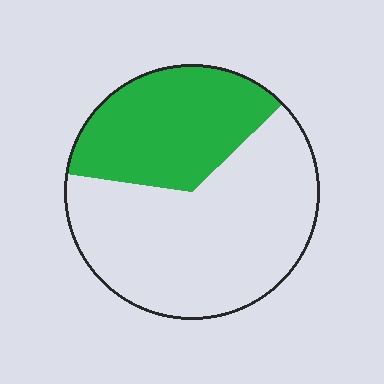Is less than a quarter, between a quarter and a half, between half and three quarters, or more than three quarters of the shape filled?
Between a quarter and a half.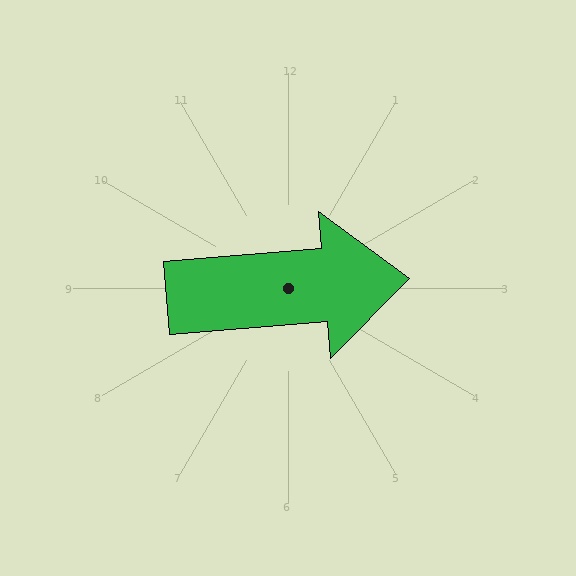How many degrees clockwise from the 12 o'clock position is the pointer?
Approximately 85 degrees.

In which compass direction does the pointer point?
East.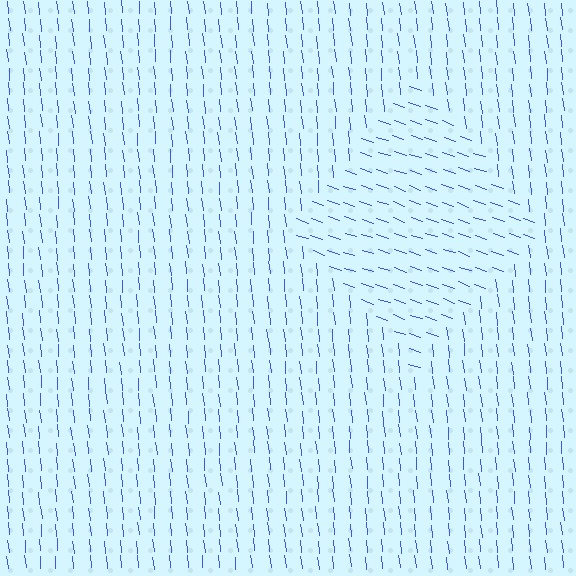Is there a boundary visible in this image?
Yes, there is a texture boundary formed by a change in line orientation.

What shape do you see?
I see a diamond.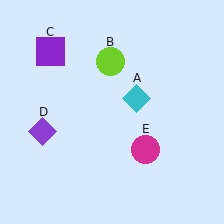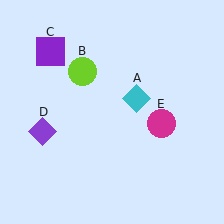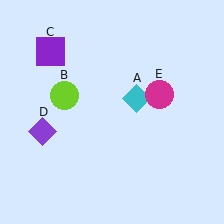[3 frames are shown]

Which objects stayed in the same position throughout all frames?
Cyan diamond (object A) and purple square (object C) and purple diamond (object D) remained stationary.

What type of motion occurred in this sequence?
The lime circle (object B), magenta circle (object E) rotated counterclockwise around the center of the scene.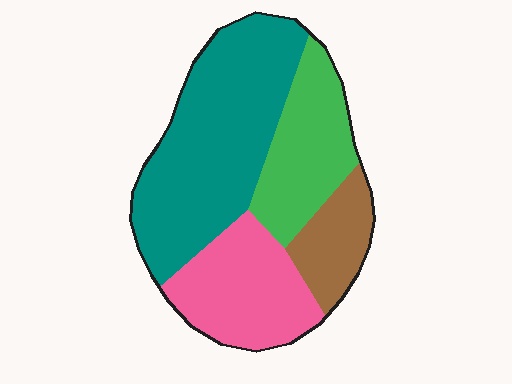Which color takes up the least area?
Brown, at roughly 10%.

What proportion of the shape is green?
Green covers about 20% of the shape.